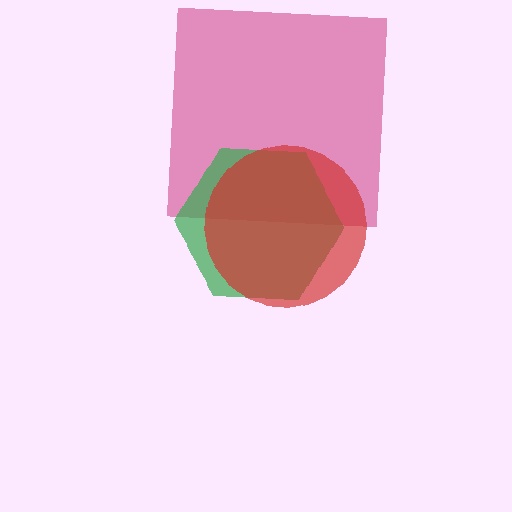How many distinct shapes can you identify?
There are 3 distinct shapes: a magenta square, a green hexagon, a red circle.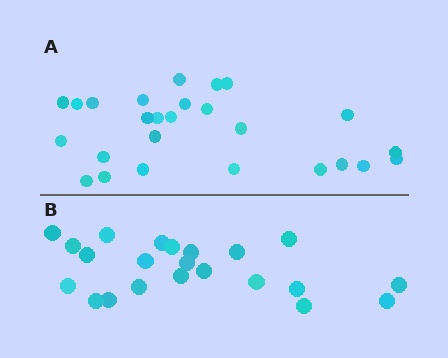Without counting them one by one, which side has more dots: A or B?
Region A (the top region) has more dots.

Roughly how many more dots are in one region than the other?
Region A has about 4 more dots than region B.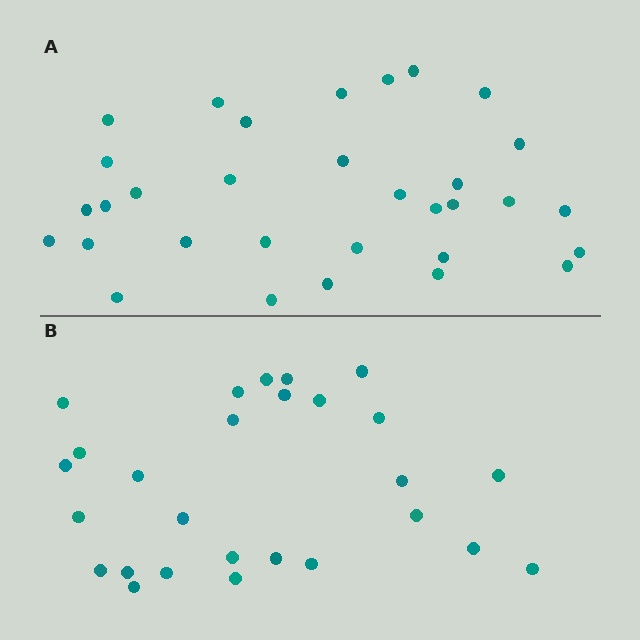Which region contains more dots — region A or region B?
Region A (the top region) has more dots.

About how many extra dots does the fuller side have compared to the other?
Region A has about 5 more dots than region B.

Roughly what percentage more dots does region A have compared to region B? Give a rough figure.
About 20% more.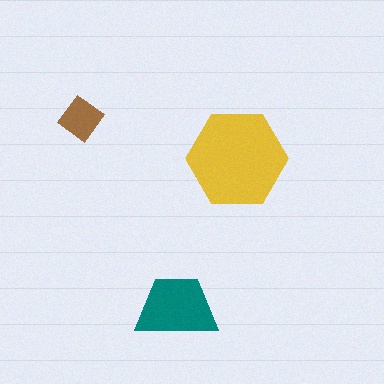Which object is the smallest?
The brown diamond.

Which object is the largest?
The yellow hexagon.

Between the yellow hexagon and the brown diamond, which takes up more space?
The yellow hexagon.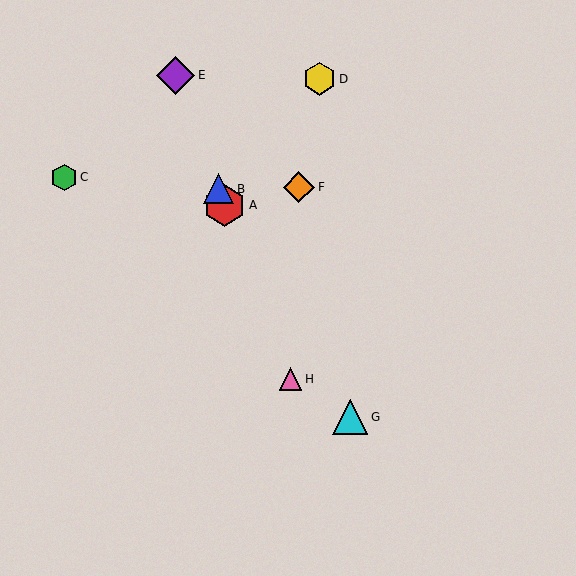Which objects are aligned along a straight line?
Objects A, B, E, H are aligned along a straight line.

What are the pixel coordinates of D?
Object D is at (319, 79).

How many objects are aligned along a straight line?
4 objects (A, B, E, H) are aligned along a straight line.